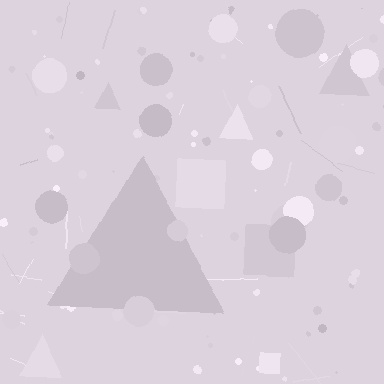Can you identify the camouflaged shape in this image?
The camouflaged shape is a triangle.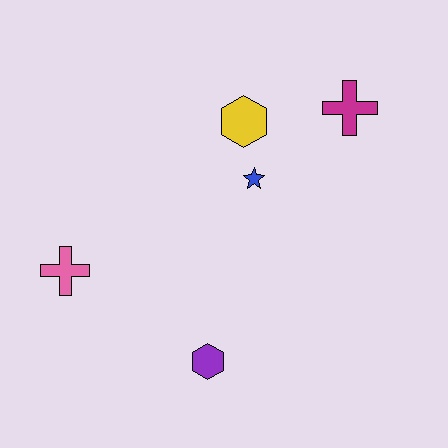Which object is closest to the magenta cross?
The yellow hexagon is closest to the magenta cross.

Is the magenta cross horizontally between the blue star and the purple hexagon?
No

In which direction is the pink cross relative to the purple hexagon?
The pink cross is to the left of the purple hexagon.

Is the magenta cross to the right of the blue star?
Yes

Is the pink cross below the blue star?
Yes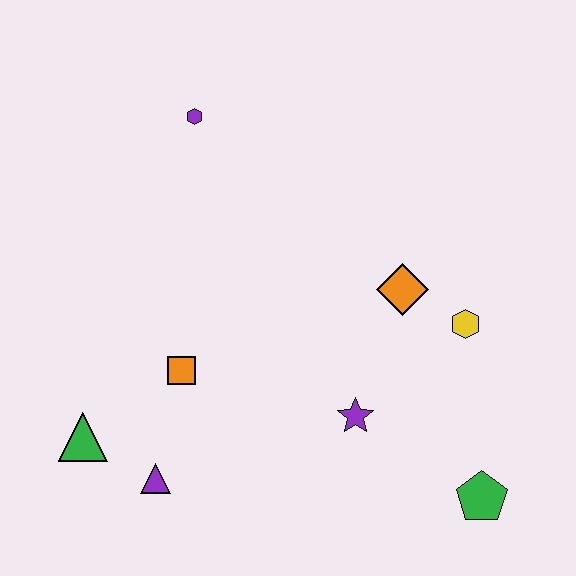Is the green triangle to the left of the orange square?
Yes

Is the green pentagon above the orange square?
No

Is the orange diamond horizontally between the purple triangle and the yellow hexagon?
Yes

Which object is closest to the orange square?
The purple triangle is closest to the orange square.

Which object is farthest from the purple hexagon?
The green pentagon is farthest from the purple hexagon.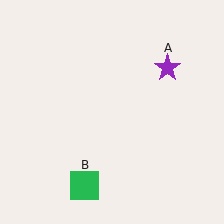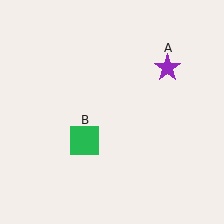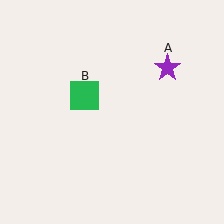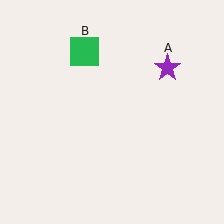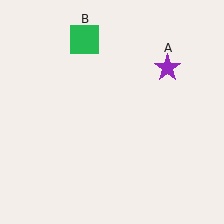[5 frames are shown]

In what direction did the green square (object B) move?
The green square (object B) moved up.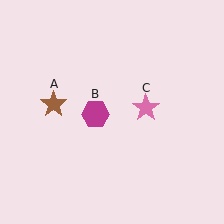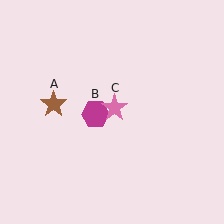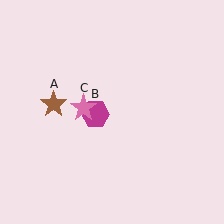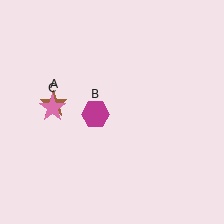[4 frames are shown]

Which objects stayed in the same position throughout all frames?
Brown star (object A) and magenta hexagon (object B) remained stationary.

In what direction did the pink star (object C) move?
The pink star (object C) moved left.